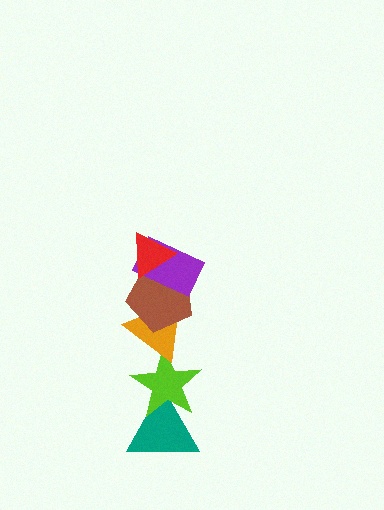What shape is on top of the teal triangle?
The lime star is on top of the teal triangle.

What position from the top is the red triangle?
The red triangle is 1st from the top.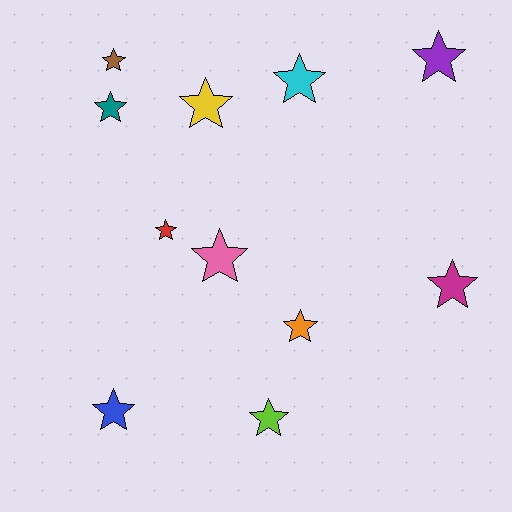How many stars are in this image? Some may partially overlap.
There are 11 stars.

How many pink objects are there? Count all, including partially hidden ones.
There is 1 pink object.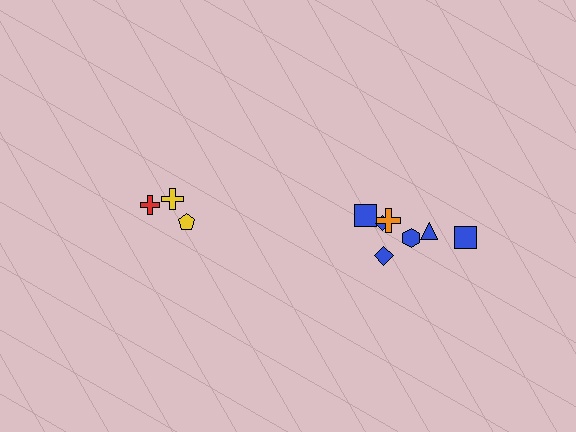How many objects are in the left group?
There are 3 objects.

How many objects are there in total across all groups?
There are 10 objects.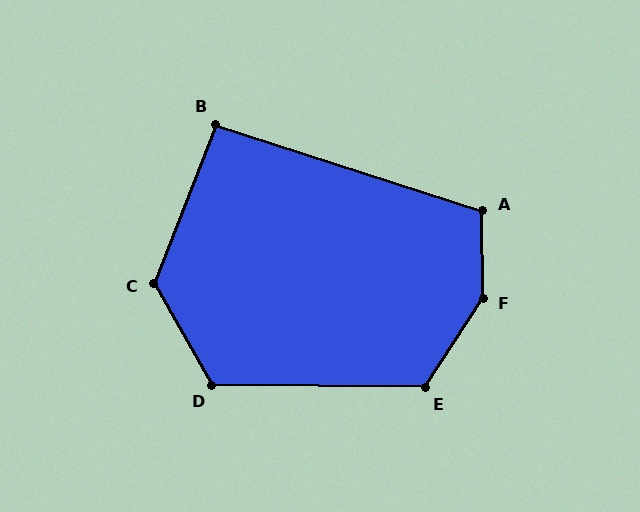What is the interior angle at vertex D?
Approximately 120 degrees (obtuse).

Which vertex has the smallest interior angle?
B, at approximately 93 degrees.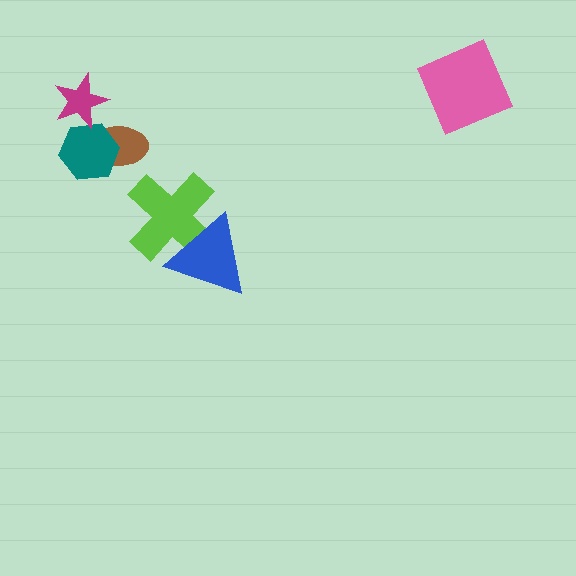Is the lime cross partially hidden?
Yes, it is partially covered by another shape.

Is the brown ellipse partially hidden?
Yes, it is partially covered by another shape.